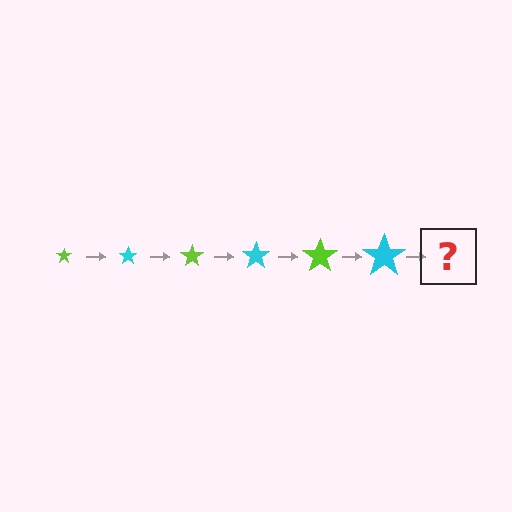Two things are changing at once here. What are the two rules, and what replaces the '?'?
The two rules are that the star grows larger each step and the color cycles through lime and cyan. The '?' should be a lime star, larger than the previous one.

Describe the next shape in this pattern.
It should be a lime star, larger than the previous one.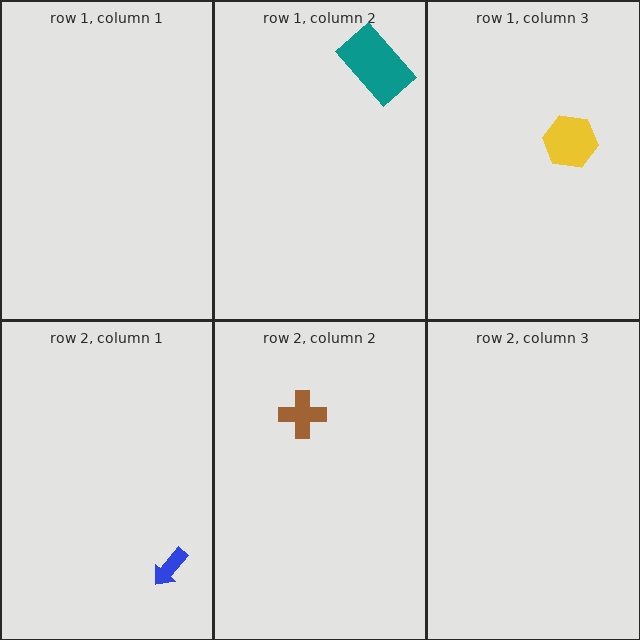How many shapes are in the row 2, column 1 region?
1.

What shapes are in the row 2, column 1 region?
The blue arrow.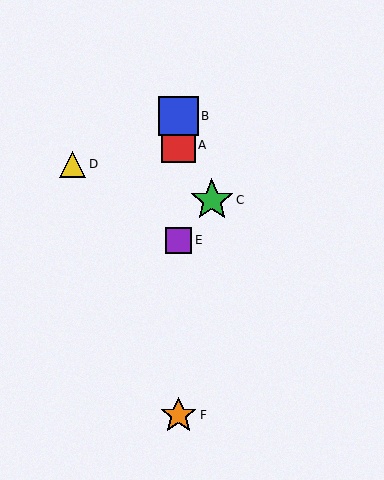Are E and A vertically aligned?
Yes, both are at x≈178.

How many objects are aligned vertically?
4 objects (A, B, E, F) are aligned vertically.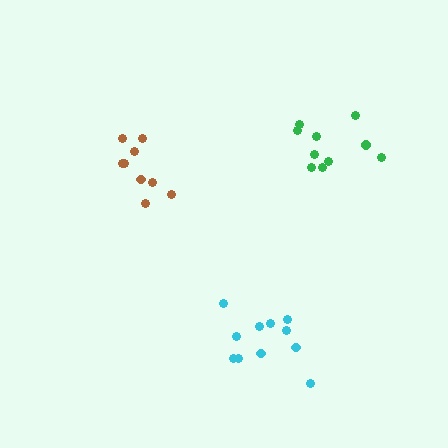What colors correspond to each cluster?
The clusters are colored: brown, green, cyan.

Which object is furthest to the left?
The brown cluster is leftmost.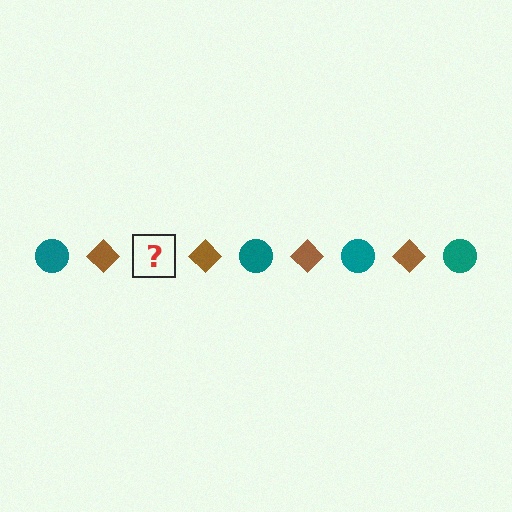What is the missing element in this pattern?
The missing element is a teal circle.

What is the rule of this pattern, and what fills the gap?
The rule is that the pattern alternates between teal circle and brown diamond. The gap should be filled with a teal circle.